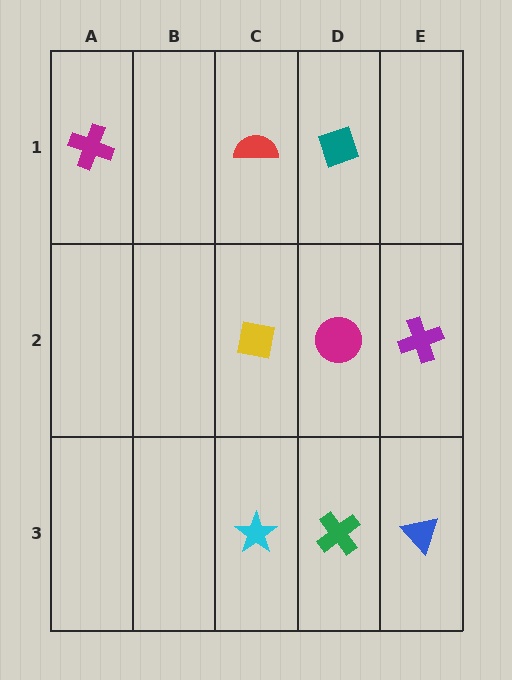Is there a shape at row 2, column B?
No, that cell is empty.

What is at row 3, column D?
A green cross.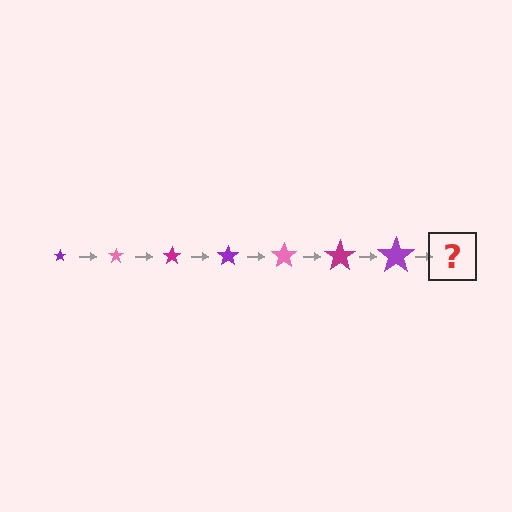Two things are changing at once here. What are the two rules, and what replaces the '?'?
The two rules are that the star grows larger each step and the color cycles through purple, pink, and magenta. The '?' should be a pink star, larger than the previous one.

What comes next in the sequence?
The next element should be a pink star, larger than the previous one.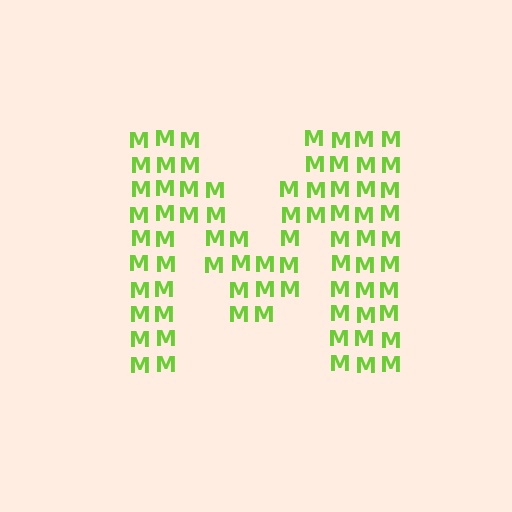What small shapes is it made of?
It is made of small letter M's.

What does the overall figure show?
The overall figure shows the letter M.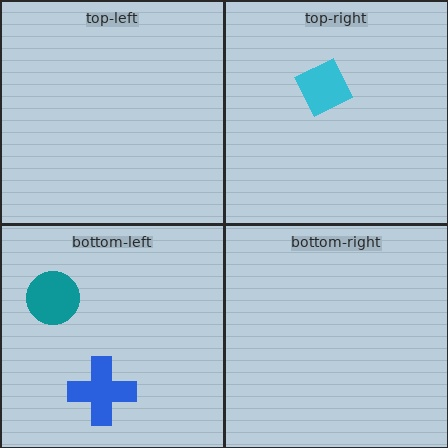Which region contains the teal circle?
The bottom-left region.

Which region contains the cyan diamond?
The top-right region.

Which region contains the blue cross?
The bottom-left region.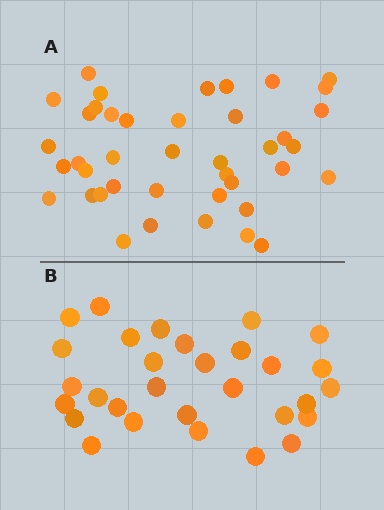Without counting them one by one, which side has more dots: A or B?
Region A (the top region) has more dots.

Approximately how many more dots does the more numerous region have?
Region A has roughly 12 or so more dots than region B.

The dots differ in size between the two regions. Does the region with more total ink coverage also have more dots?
No. Region B has more total ink coverage because its dots are larger, but region A actually contains more individual dots. Total area can be misleading — the number of items is what matters here.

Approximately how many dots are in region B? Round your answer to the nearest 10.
About 30 dots.